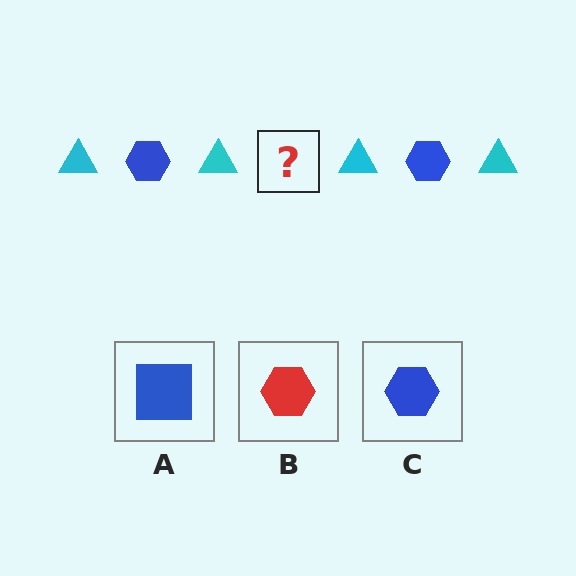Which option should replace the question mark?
Option C.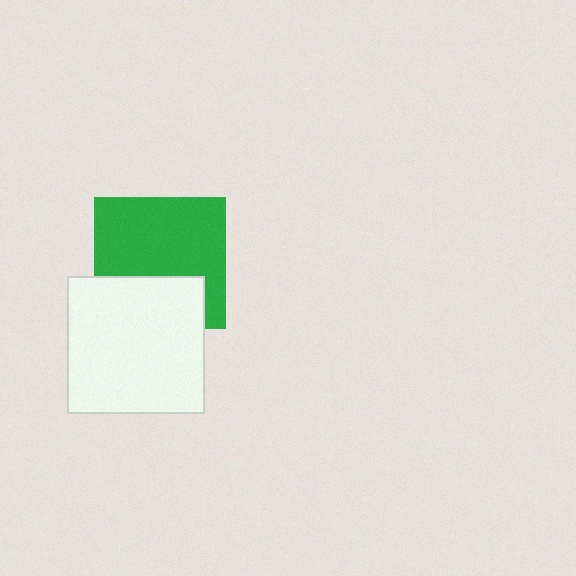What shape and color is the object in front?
The object in front is a white square.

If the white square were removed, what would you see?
You would see the complete green square.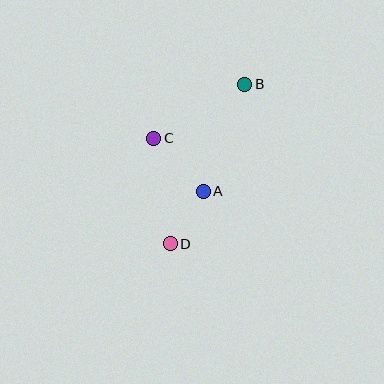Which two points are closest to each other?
Points A and D are closest to each other.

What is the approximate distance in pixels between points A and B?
The distance between A and B is approximately 115 pixels.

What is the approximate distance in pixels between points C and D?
The distance between C and D is approximately 107 pixels.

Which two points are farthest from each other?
Points B and D are farthest from each other.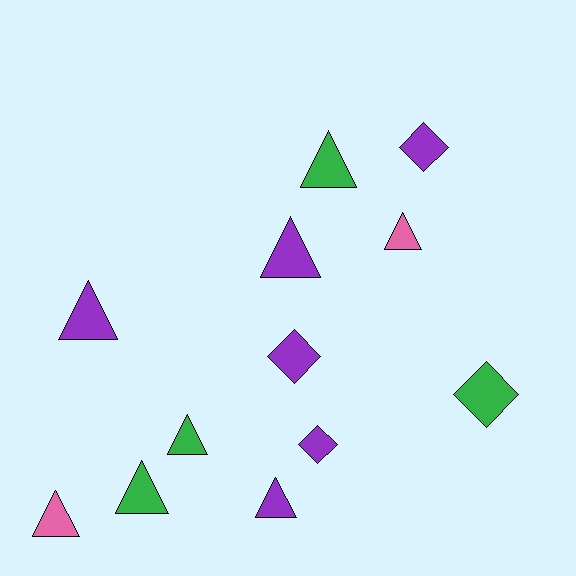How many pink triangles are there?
There are 2 pink triangles.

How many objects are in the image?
There are 12 objects.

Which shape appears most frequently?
Triangle, with 8 objects.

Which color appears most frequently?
Purple, with 6 objects.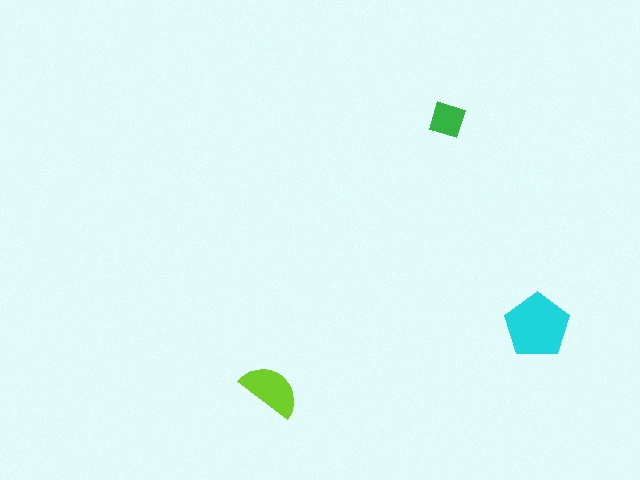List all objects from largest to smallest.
The cyan pentagon, the lime semicircle, the green square.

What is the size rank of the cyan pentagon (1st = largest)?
1st.